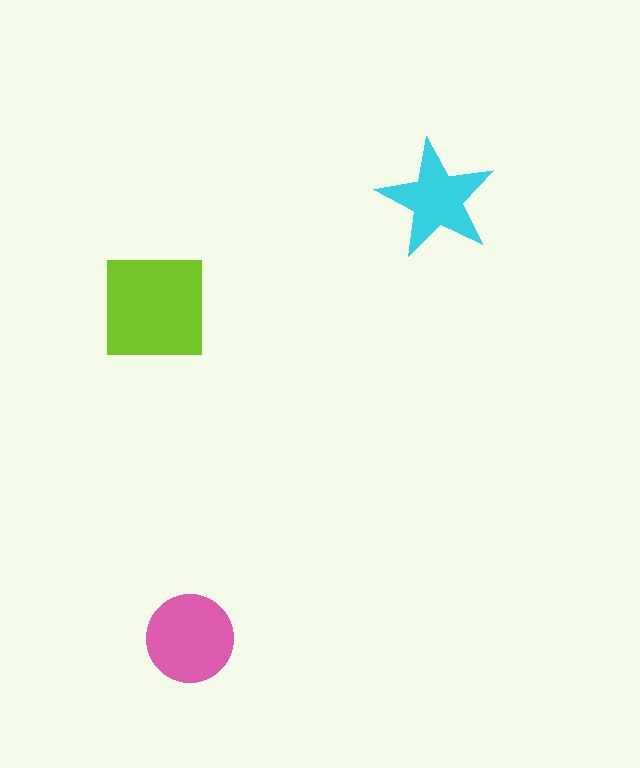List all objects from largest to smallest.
The lime square, the pink circle, the cyan star.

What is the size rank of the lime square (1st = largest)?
1st.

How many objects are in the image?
There are 3 objects in the image.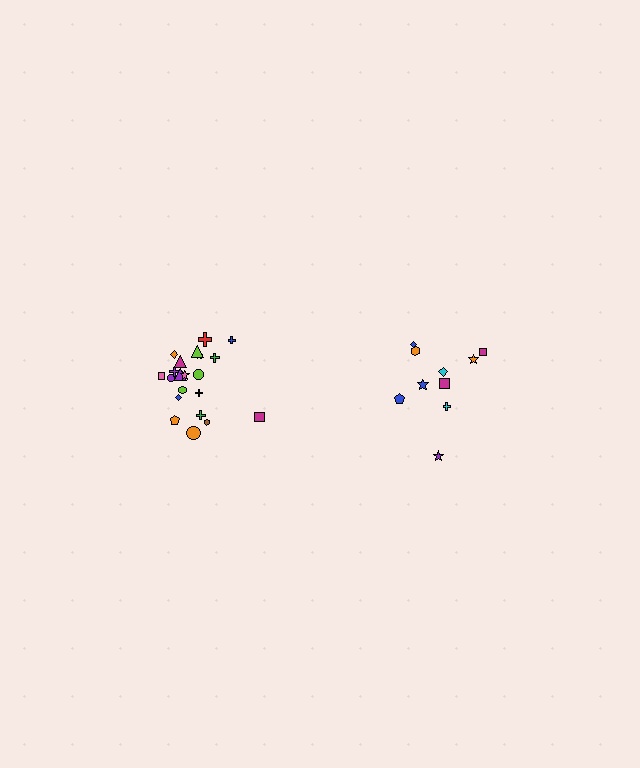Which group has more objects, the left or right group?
The left group.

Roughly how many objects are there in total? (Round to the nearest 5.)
Roughly 30 objects in total.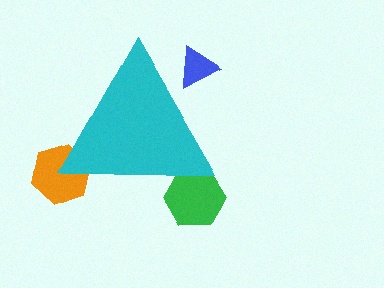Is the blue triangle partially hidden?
Yes, the blue triangle is partially hidden behind the cyan triangle.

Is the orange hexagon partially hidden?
Yes, the orange hexagon is partially hidden behind the cyan triangle.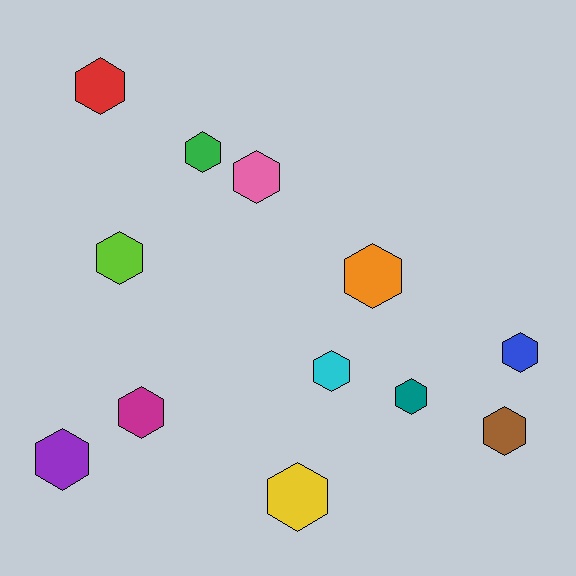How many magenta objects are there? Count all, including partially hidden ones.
There is 1 magenta object.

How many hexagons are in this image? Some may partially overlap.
There are 12 hexagons.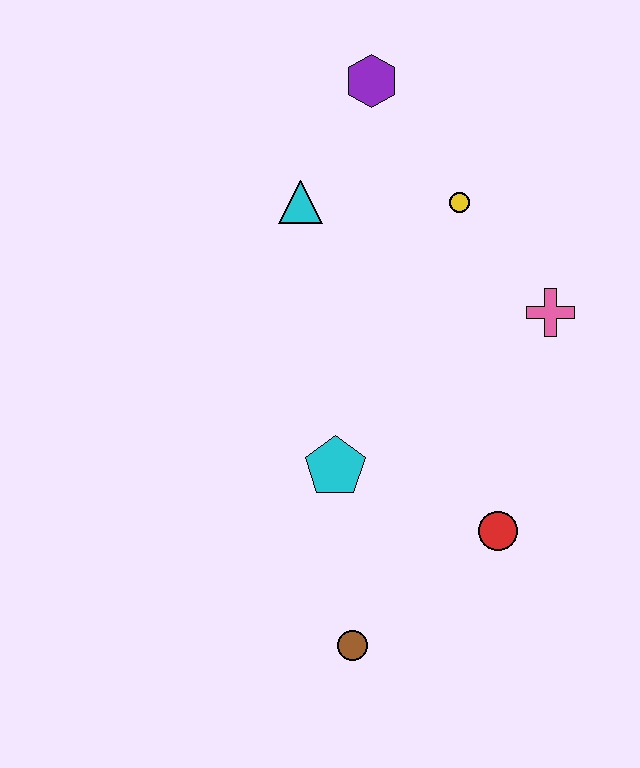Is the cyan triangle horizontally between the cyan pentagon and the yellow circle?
No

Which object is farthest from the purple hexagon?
The brown circle is farthest from the purple hexagon.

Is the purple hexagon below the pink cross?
No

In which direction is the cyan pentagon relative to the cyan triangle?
The cyan pentagon is below the cyan triangle.